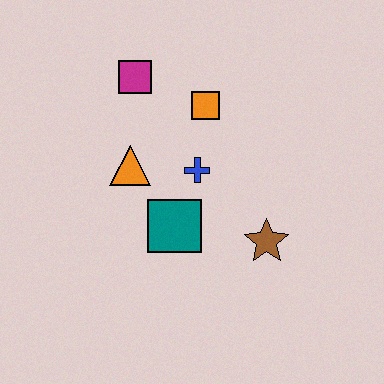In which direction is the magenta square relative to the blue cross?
The magenta square is above the blue cross.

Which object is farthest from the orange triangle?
The brown star is farthest from the orange triangle.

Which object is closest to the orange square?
The blue cross is closest to the orange square.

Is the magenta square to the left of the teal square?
Yes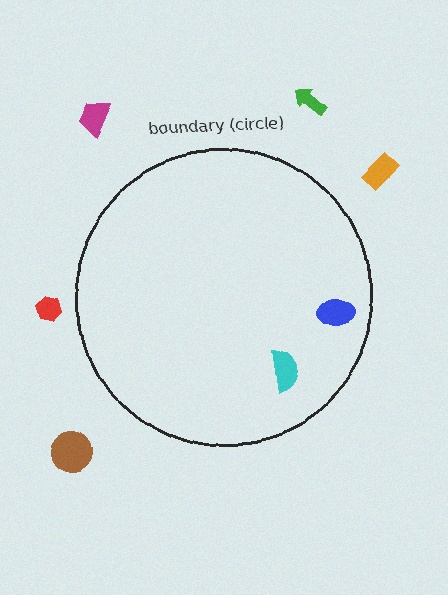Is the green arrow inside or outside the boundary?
Outside.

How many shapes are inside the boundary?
2 inside, 5 outside.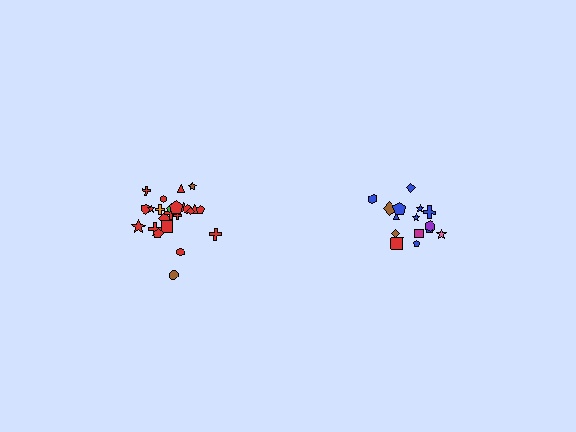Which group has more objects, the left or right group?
The left group.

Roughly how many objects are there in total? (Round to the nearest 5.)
Roughly 40 objects in total.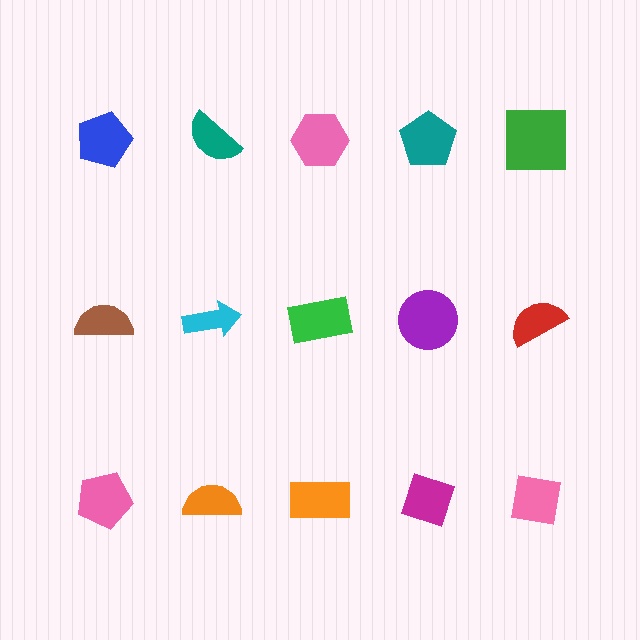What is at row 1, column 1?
A blue pentagon.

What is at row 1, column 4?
A teal pentagon.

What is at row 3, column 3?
An orange rectangle.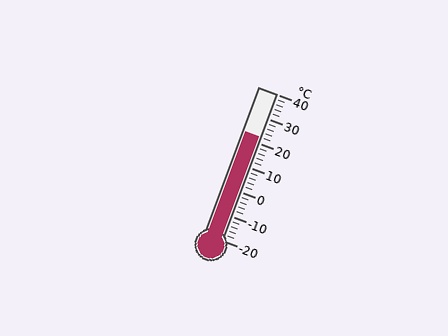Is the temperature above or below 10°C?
The temperature is above 10°C.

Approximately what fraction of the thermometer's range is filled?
The thermometer is filled to approximately 70% of its range.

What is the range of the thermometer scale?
The thermometer scale ranges from -20°C to 40°C.